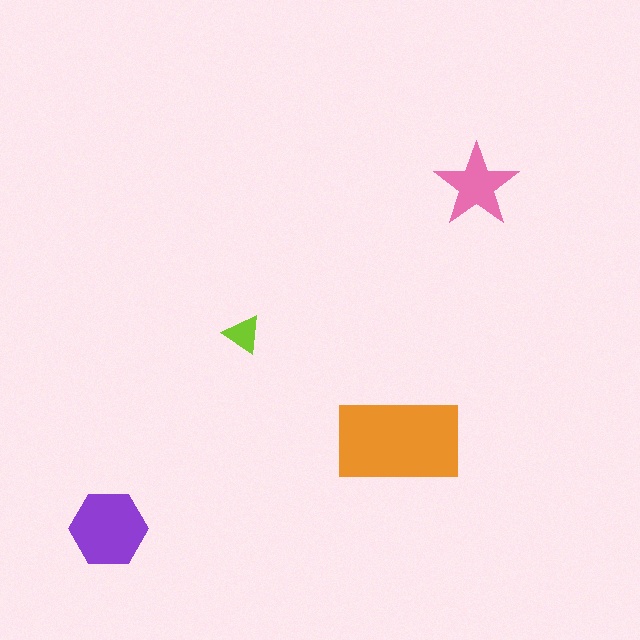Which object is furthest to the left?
The purple hexagon is leftmost.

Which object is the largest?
The orange rectangle.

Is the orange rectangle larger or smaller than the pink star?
Larger.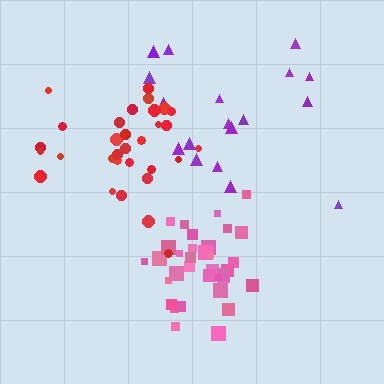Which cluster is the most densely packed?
Pink.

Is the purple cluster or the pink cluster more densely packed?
Pink.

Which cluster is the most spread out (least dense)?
Purple.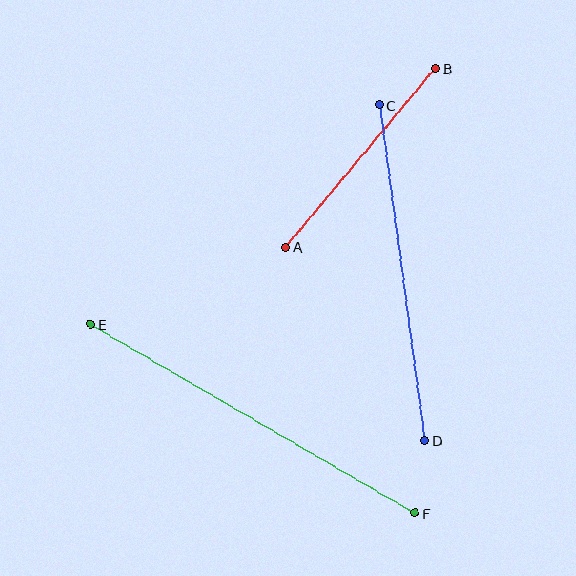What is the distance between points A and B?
The distance is approximately 233 pixels.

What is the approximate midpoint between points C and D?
The midpoint is at approximately (402, 273) pixels.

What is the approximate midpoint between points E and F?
The midpoint is at approximately (253, 419) pixels.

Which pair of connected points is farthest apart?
Points E and F are farthest apart.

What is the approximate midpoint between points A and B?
The midpoint is at approximately (361, 158) pixels.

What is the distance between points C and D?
The distance is approximately 339 pixels.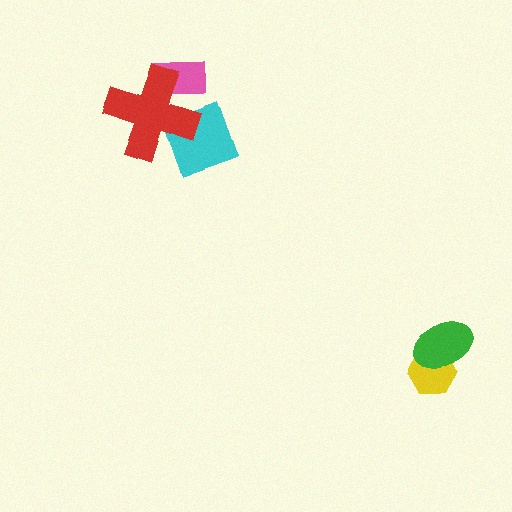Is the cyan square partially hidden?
Yes, it is partially covered by another shape.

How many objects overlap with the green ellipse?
1 object overlaps with the green ellipse.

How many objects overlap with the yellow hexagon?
1 object overlaps with the yellow hexagon.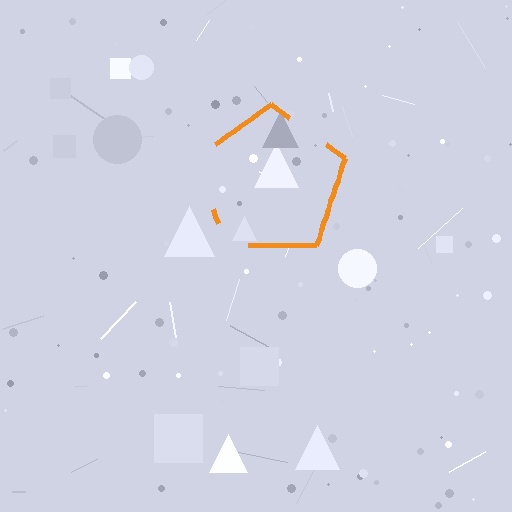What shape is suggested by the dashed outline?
The dashed outline suggests a pentagon.